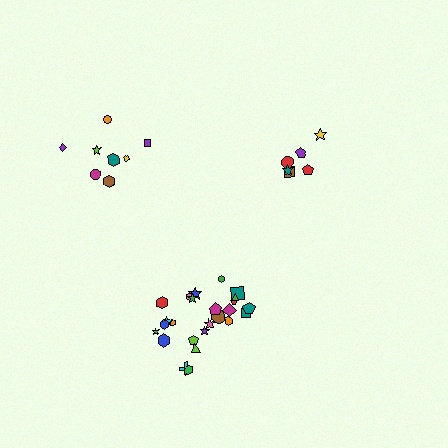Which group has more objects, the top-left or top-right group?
The top-left group.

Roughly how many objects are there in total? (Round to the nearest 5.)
Roughly 40 objects in total.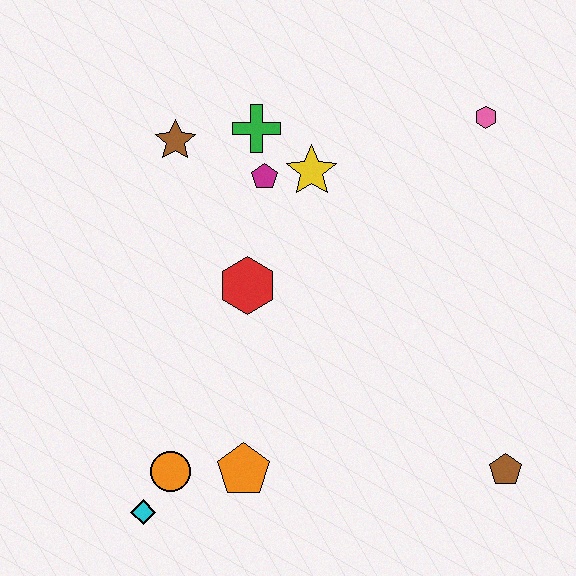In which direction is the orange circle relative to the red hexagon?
The orange circle is below the red hexagon.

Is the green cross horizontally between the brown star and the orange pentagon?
No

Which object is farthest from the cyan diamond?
The pink hexagon is farthest from the cyan diamond.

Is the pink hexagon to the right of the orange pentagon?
Yes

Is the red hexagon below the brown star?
Yes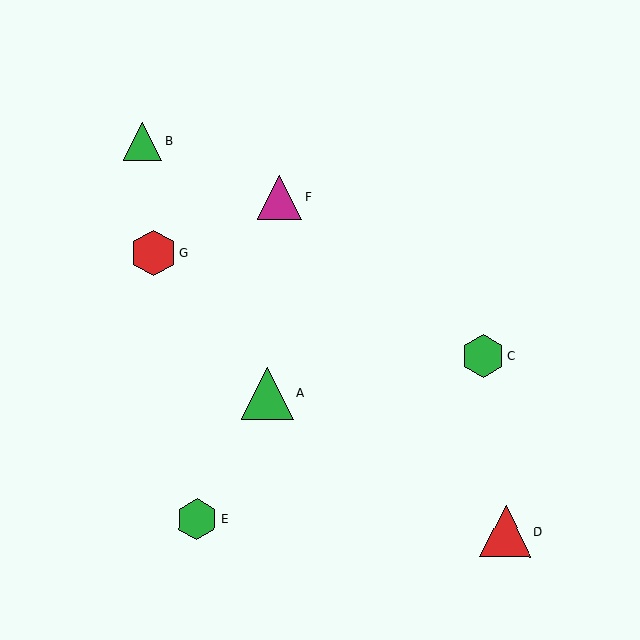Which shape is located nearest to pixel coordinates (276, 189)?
The magenta triangle (labeled F) at (280, 197) is nearest to that location.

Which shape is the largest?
The green triangle (labeled A) is the largest.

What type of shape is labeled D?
Shape D is a red triangle.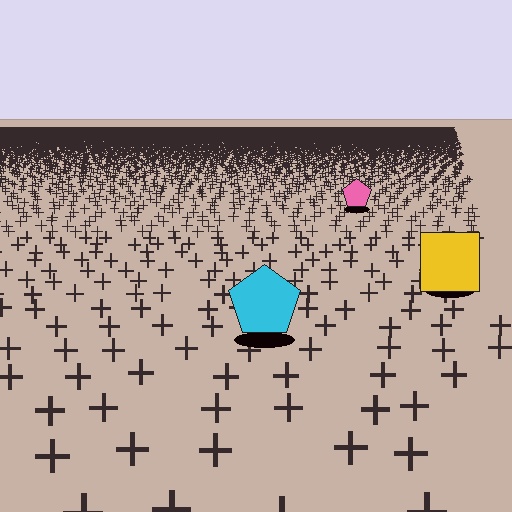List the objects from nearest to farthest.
From nearest to farthest: the cyan pentagon, the yellow square, the pink pentagon.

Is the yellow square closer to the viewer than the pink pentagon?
Yes. The yellow square is closer — you can tell from the texture gradient: the ground texture is coarser near it.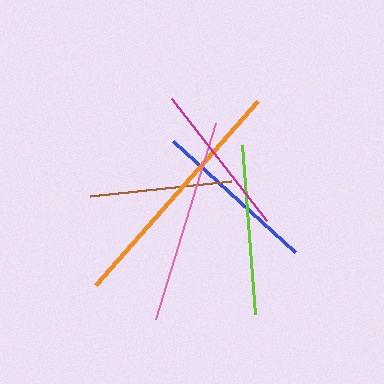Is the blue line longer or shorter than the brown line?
The blue line is longer than the brown line.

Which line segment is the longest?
The orange line is the longest at approximately 245 pixels.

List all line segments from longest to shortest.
From longest to shortest: orange, pink, lime, blue, magenta, brown.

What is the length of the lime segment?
The lime segment is approximately 169 pixels long.